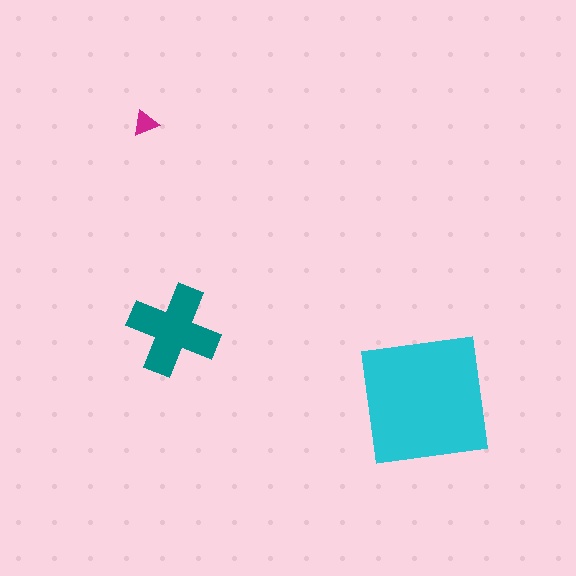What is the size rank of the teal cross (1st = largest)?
2nd.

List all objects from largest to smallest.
The cyan square, the teal cross, the magenta triangle.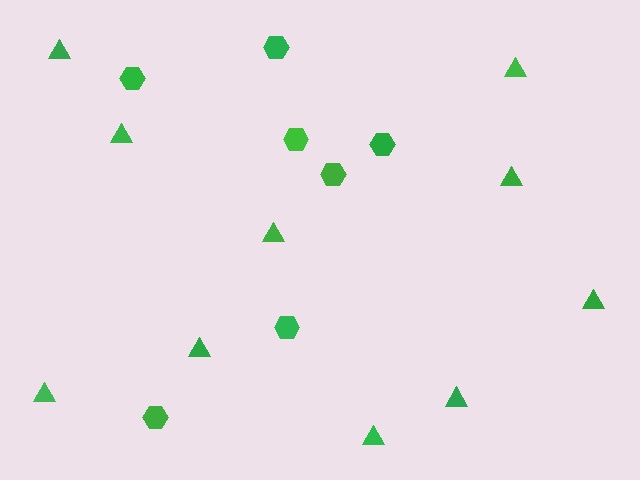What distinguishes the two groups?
There are 2 groups: one group of triangles (10) and one group of hexagons (7).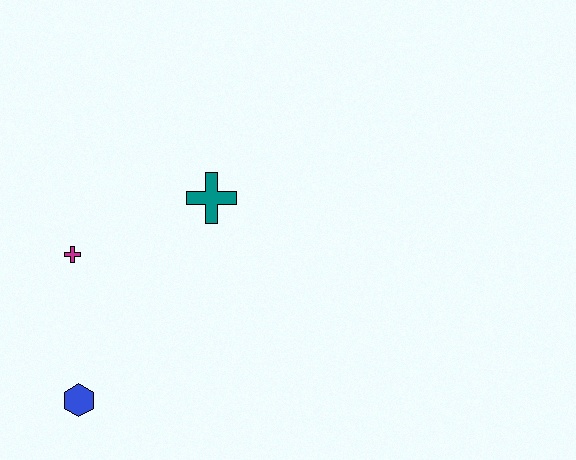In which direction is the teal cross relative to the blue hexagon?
The teal cross is above the blue hexagon.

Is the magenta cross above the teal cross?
No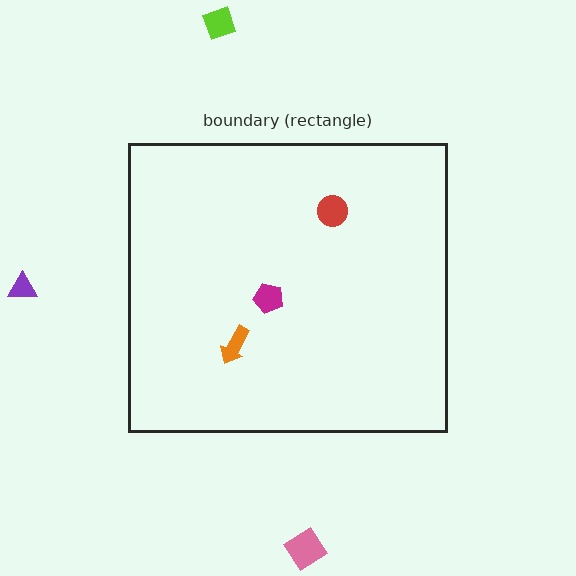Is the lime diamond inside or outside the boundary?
Outside.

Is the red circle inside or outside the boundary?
Inside.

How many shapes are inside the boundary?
3 inside, 3 outside.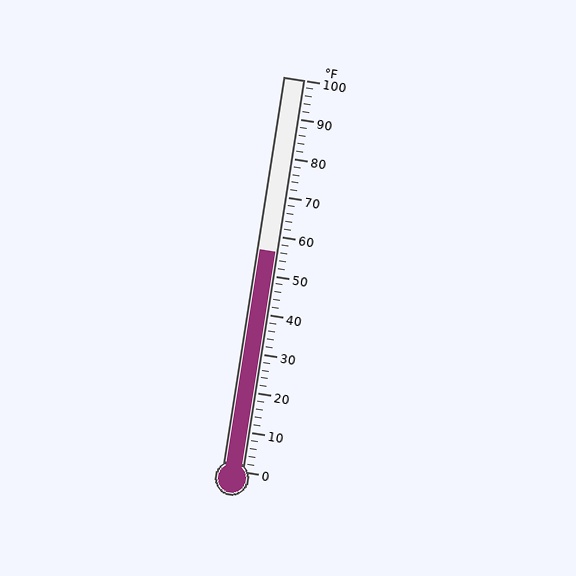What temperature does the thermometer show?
The thermometer shows approximately 56°F.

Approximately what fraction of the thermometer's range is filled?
The thermometer is filled to approximately 55% of its range.